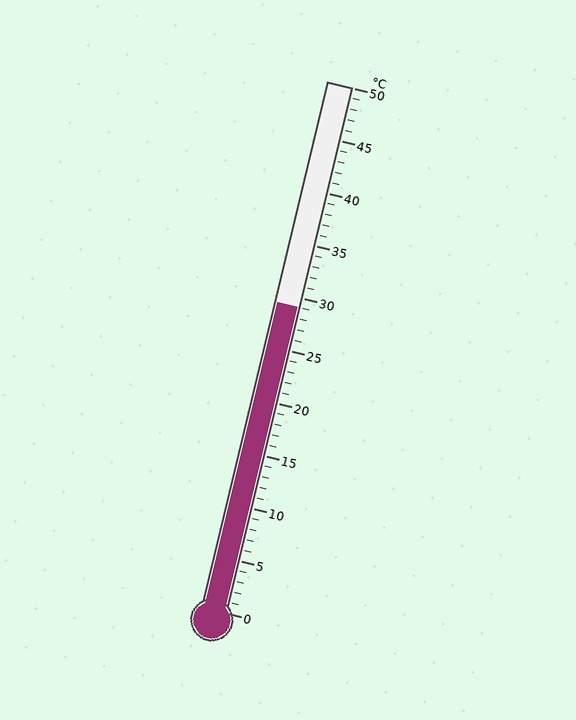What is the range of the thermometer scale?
The thermometer scale ranges from 0°C to 50°C.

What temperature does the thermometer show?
The thermometer shows approximately 29°C.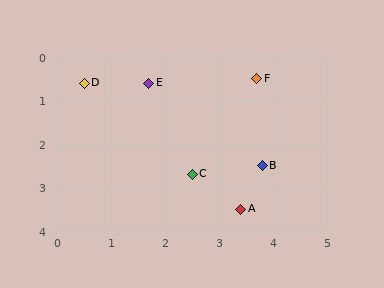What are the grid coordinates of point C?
Point C is at approximately (2.5, 2.7).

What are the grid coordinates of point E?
Point E is at approximately (1.7, 0.6).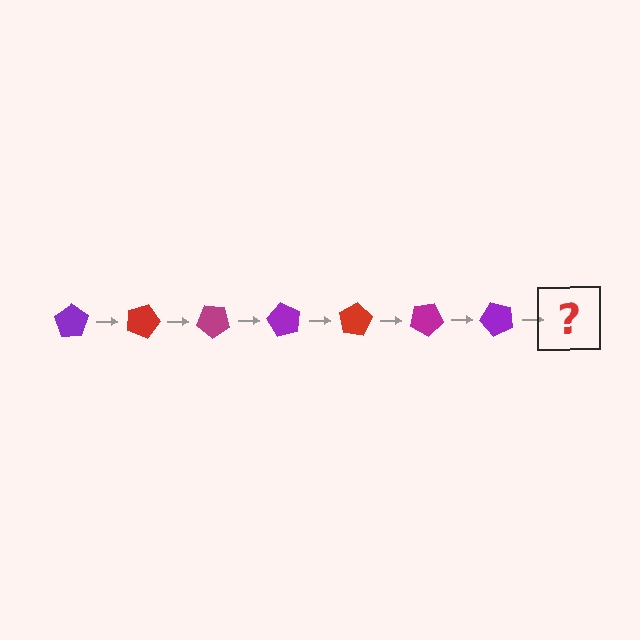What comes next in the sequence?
The next element should be a red pentagon, rotated 140 degrees from the start.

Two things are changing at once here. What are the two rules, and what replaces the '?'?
The two rules are that it rotates 20 degrees each step and the color cycles through purple, red, and magenta. The '?' should be a red pentagon, rotated 140 degrees from the start.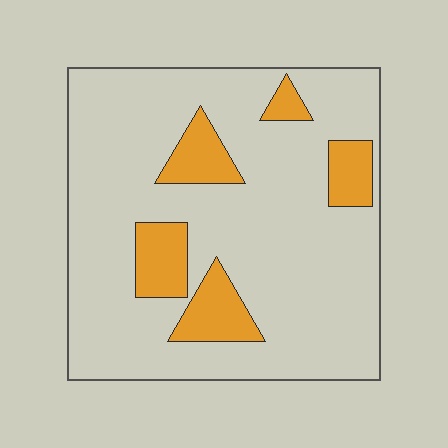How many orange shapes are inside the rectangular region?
5.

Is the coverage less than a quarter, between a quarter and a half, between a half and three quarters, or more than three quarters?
Less than a quarter.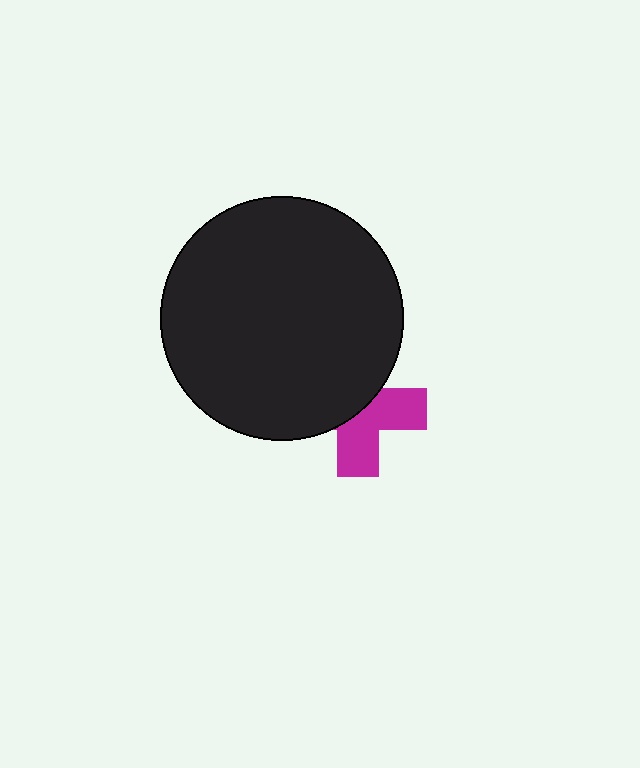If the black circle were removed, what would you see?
You would see the complete magenta cross.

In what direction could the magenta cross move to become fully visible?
The magenta cross could move toward the lower-right. That would shift it out from behind the black circle entirely.